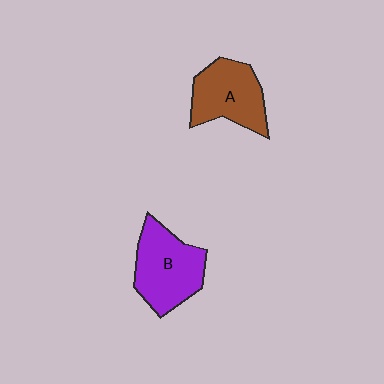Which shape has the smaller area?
Shape A (brown).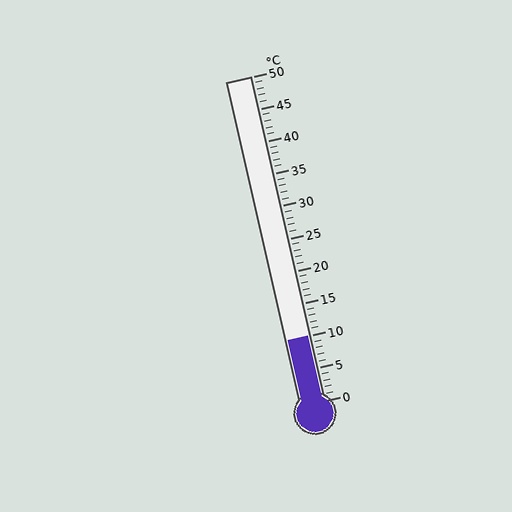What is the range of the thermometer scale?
The thermometer scale ranges from 0°C to 50°C.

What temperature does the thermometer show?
The thermometer shows approximately 10°C.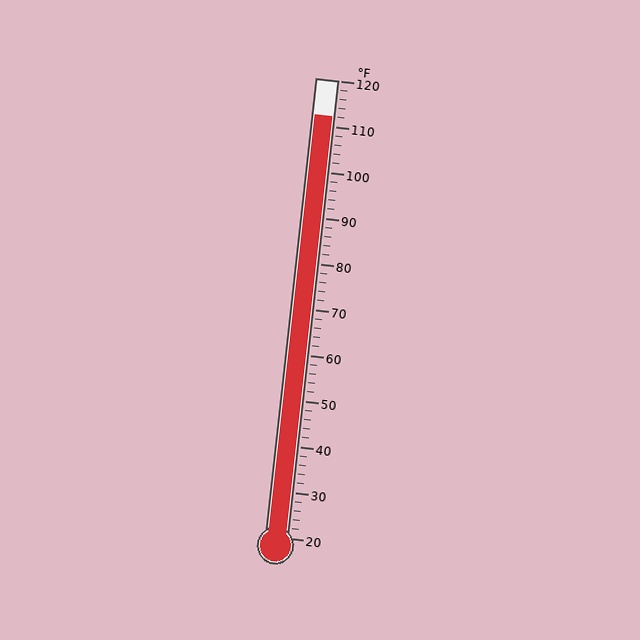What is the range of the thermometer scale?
The thermometer scale ranges from 20°F to 120°F.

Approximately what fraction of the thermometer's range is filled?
The thermometer is filled to approximately 90% of its range.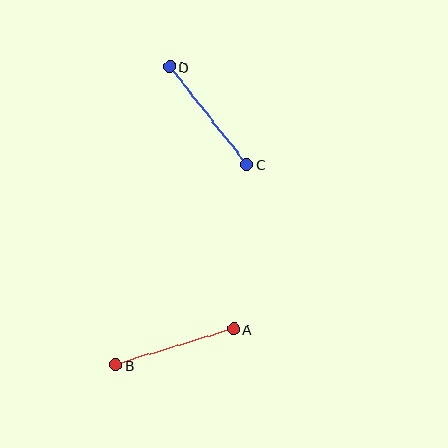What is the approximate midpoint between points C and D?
The midpoint is at approximately (208, 116) pixels.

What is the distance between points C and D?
The distance is approximately 125 pixels.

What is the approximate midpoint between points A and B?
The midpoint is at approximately (175, 347) pixels.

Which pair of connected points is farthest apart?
Points C and D are farthest apart.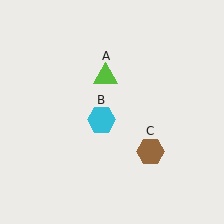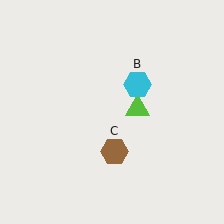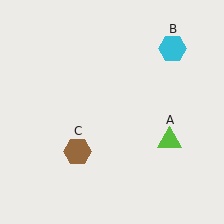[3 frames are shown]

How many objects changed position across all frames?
3 objects changed position: lime triangle (object A), cyan hexagon (object B), brown hexagon (object C).